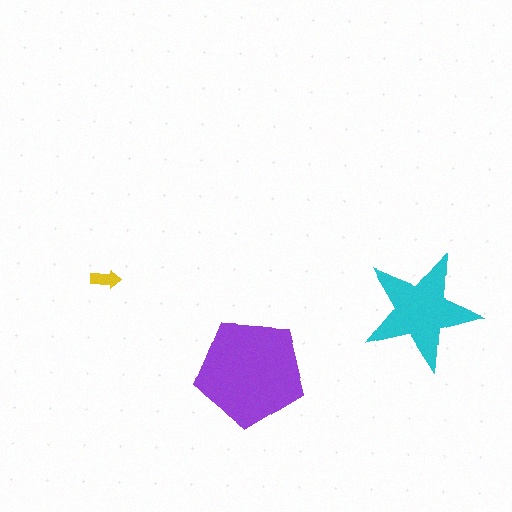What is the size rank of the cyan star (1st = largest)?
2nd.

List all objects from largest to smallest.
The purple pentagon, the cyan star, the yellow arrow.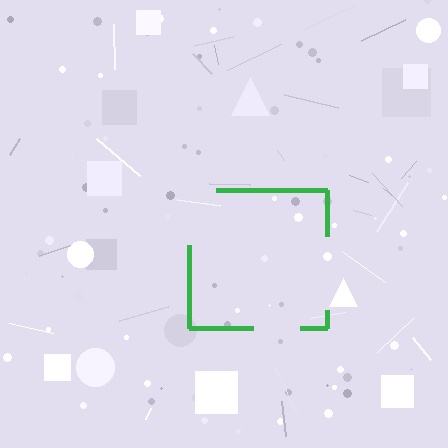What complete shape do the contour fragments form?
The contour fragments form a square.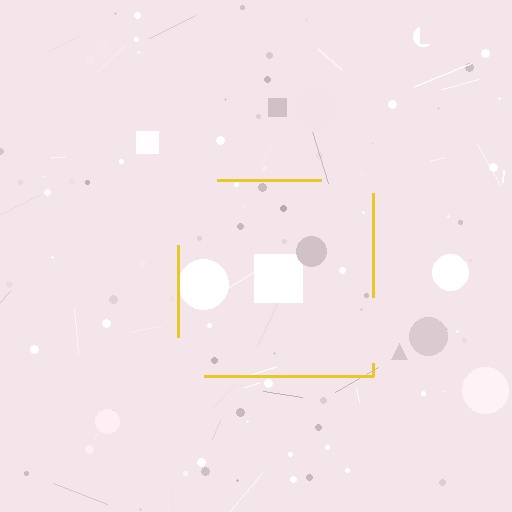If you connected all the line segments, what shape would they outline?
They would outline a square.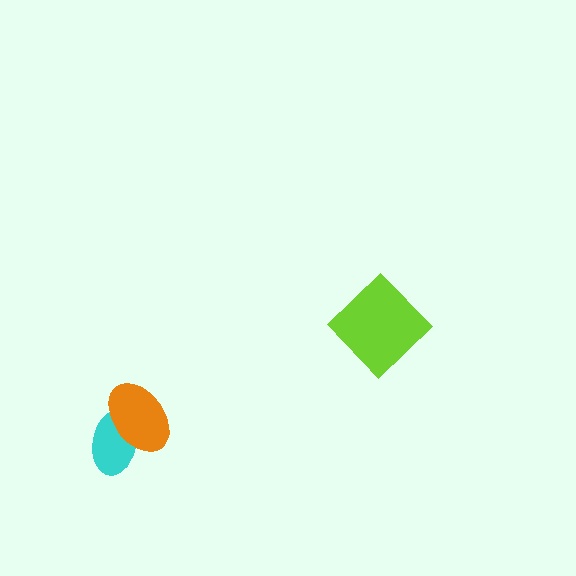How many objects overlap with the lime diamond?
0 objects overlap with the lime diamond.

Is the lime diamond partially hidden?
No, no other shape covers it.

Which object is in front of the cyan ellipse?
The orange ellipse is in front of the cyan ellipse.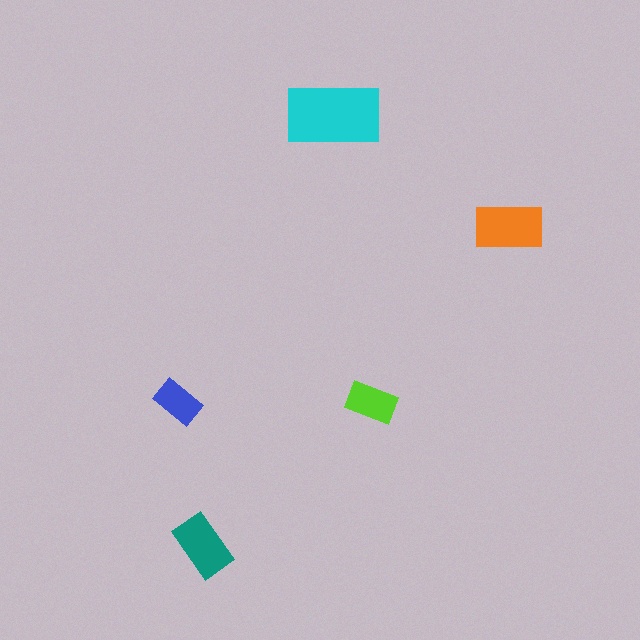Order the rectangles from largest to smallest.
the cyan one, the orange one, the teal one, the lime one, the blue one.